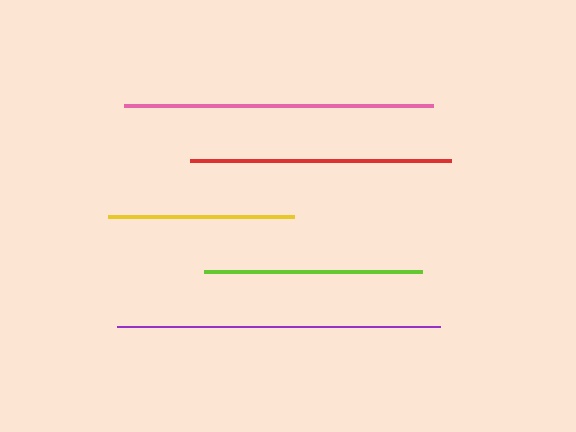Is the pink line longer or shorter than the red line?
The pink line is longer than the red line.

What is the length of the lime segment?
The lime segment is approximately 218 pixels long.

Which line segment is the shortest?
The yellow line is the shortest at approximately 186 pixels.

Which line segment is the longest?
The purple line is the longest at approximately 323 pixels.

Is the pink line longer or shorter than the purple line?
The purple line is longer than the pink line.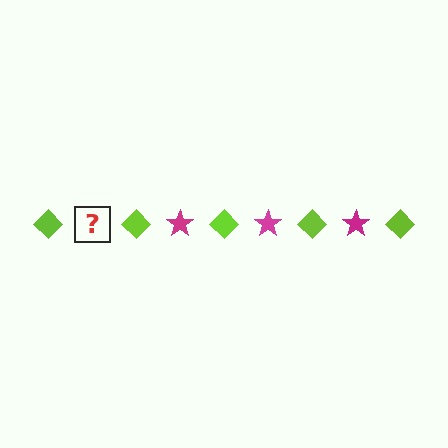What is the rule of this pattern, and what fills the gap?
The rule is that the pattern alternates between lime diamond and magenta star. The gap should be filled with a magenta star.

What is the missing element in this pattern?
The missing element is a magenta star.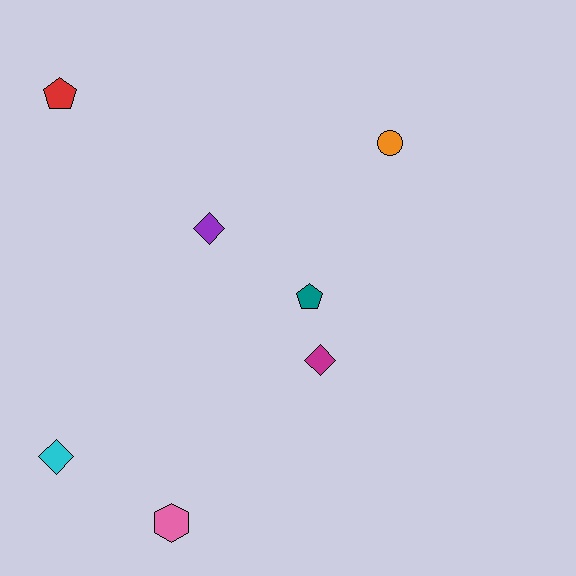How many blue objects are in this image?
There are no blue objects.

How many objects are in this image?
There are 7 objects.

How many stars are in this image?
There are no stars.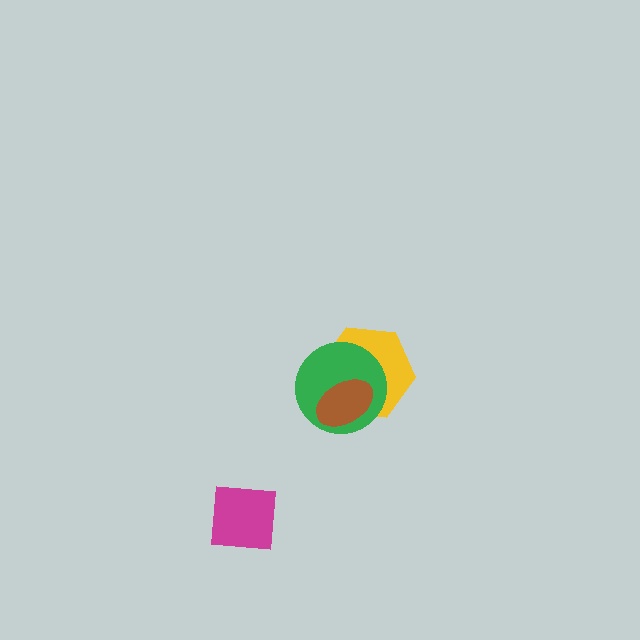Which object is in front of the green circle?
The brown ellipse is in front of the green circle.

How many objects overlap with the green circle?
2 objects overlap with the green circle.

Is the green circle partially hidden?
Yes, it is partially covered by another shape.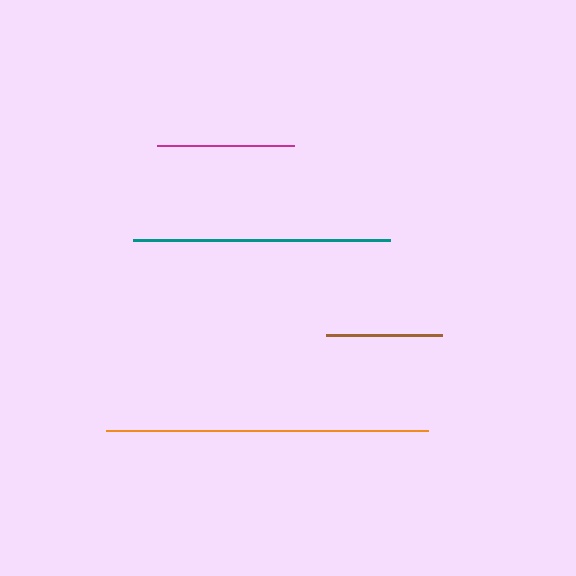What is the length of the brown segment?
The brown segment is approximately 116 pixels long.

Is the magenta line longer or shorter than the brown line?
The magenta line is longer than the brown line.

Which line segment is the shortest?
The brown line is the shortest at approximately 116 pixels.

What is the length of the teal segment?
The teal segment is approximately 257 pixels long.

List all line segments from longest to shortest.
From longest to shortest: orange, teal, magenta, brown.